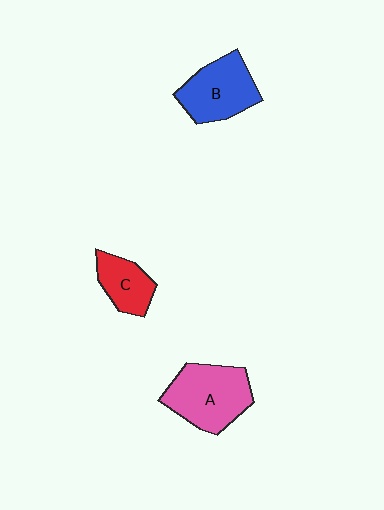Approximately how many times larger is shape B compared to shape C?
Approximately 1.5 times.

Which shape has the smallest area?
Shape C (red).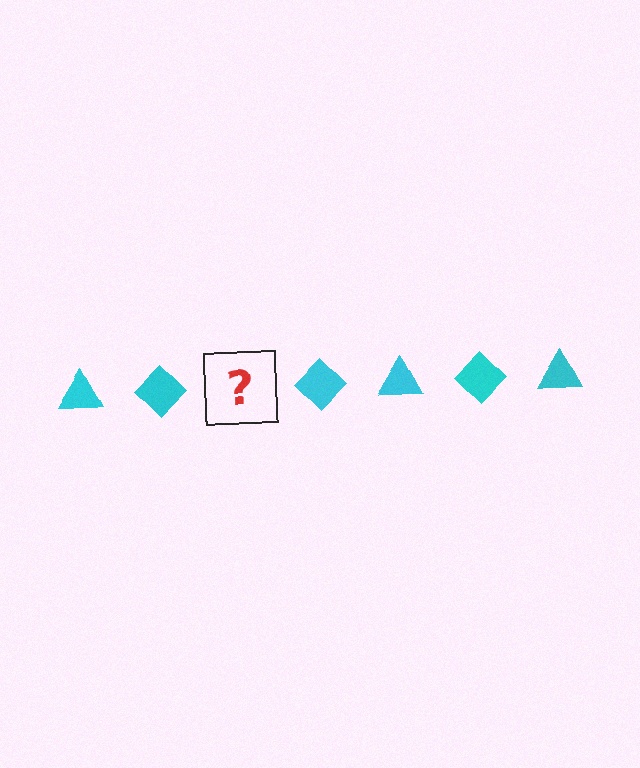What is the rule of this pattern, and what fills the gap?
The rule is that the pattern cycles through triangle, diamond shapes in cyan. The gap should be filled with a cyan triangle.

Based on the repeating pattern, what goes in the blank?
The blank should be a cyan triangle.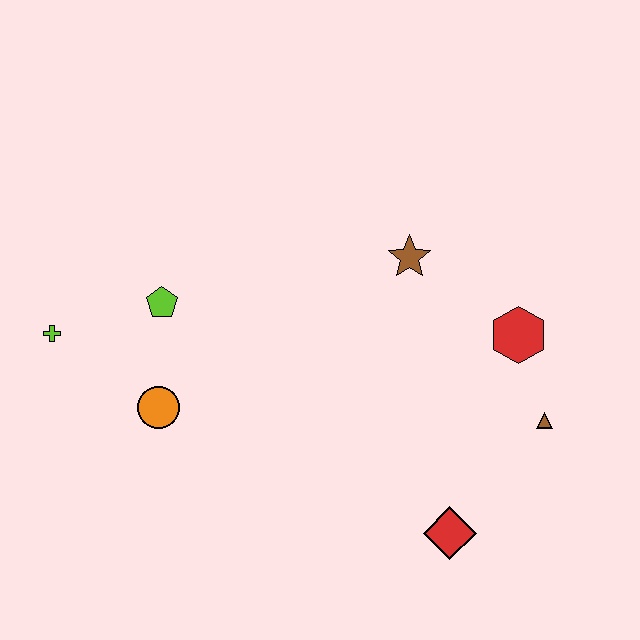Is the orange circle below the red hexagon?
Yes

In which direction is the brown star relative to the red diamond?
The brown star is above the red diamond.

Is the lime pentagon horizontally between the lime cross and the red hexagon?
Yes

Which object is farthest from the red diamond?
The lime cross is farthest from the red diamond.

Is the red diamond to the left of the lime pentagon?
No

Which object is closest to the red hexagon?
The brown triangle is closest to the red hexagon.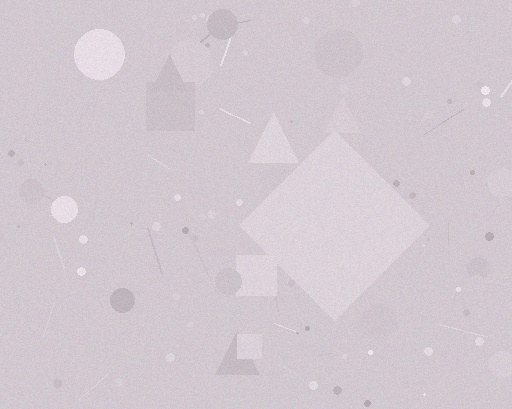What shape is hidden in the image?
A diamond is hidden in the image.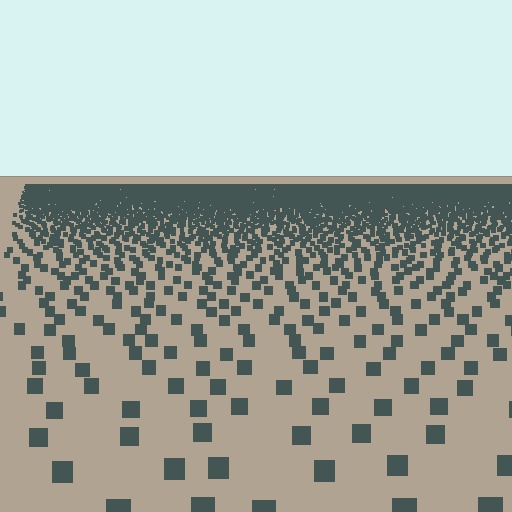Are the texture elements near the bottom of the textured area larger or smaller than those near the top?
Larger. Near the bottom, elements are closer to the viewer and appear at a bigger on-screen size.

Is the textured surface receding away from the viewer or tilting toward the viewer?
The surface is receding away from the viewer. Texture elements get smaller and denser toward the top.